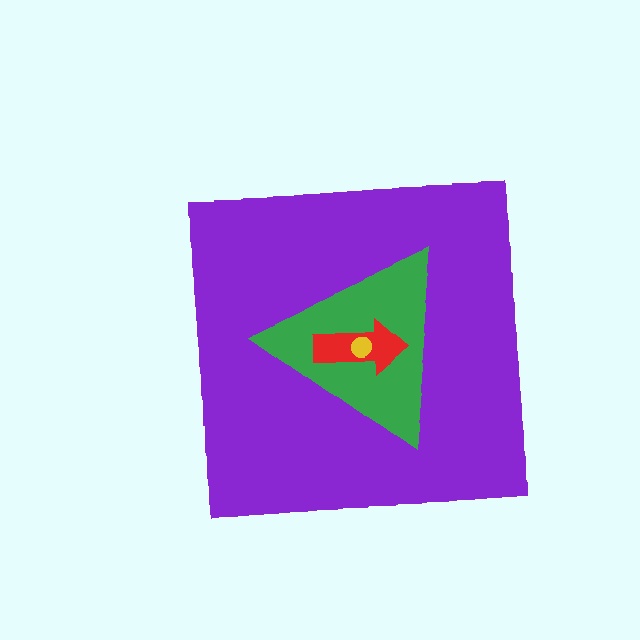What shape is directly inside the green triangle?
The red arrow.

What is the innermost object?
The yellow circle.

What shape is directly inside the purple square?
The green triangle.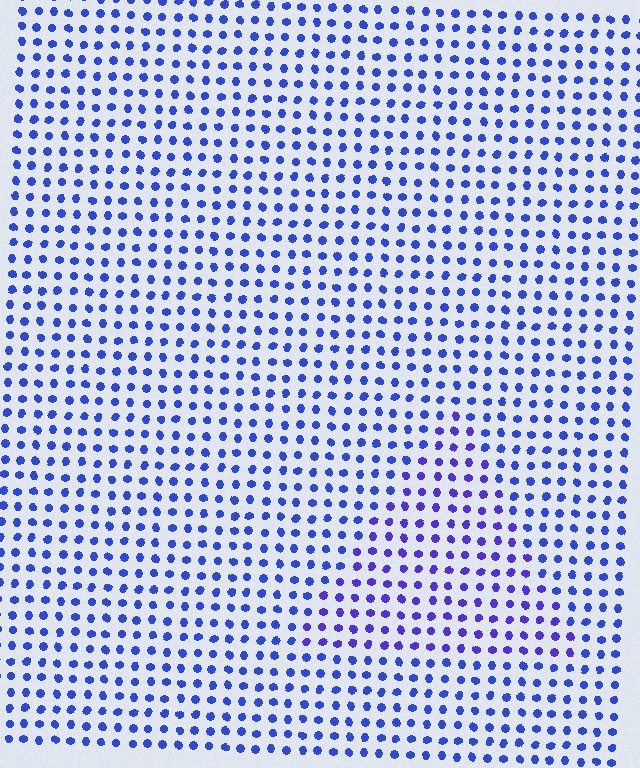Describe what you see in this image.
The image is filled with small blue elements in a uniform arrangement. A triangle-shaped region is visible where the elements are tinted to a slightly different hue, forming a subtle color boundary.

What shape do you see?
I see a triangle.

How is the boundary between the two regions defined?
The boundary is defined purely by a slight shift in hue (about 22 degrees). Spacing, size, and orientation are identical on both sides.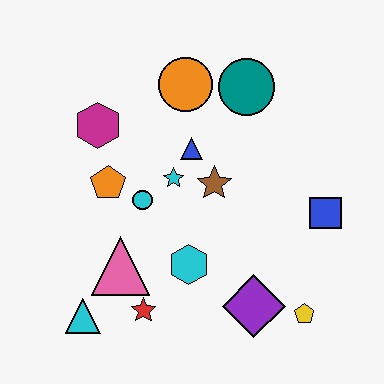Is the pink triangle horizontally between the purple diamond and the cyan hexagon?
No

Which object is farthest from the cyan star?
The yellow pentagon is farthest from the cyan star.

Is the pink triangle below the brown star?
Yes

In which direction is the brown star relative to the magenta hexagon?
The brown star is to the right of the magenta hexagon.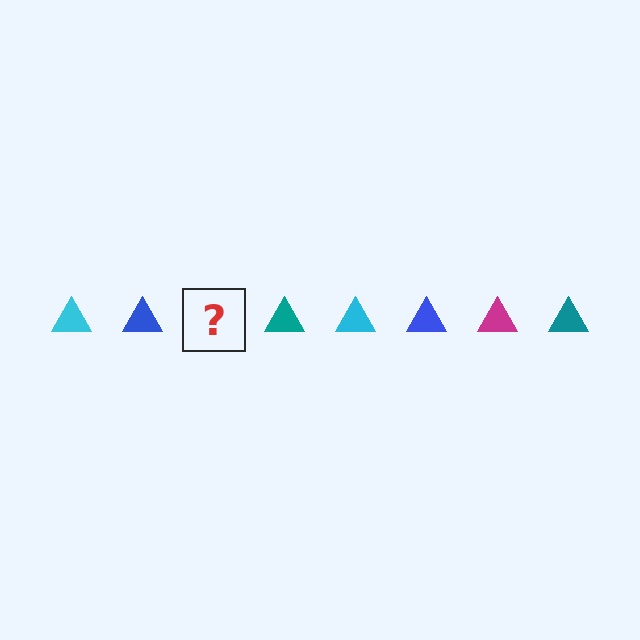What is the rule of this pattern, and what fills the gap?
The rule is that the pattern cycles through cyan, blue, magenta, teal triangles. The gap should be filled with a magenta triangle.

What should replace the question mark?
The question mark should be replaced with a magenta triangle.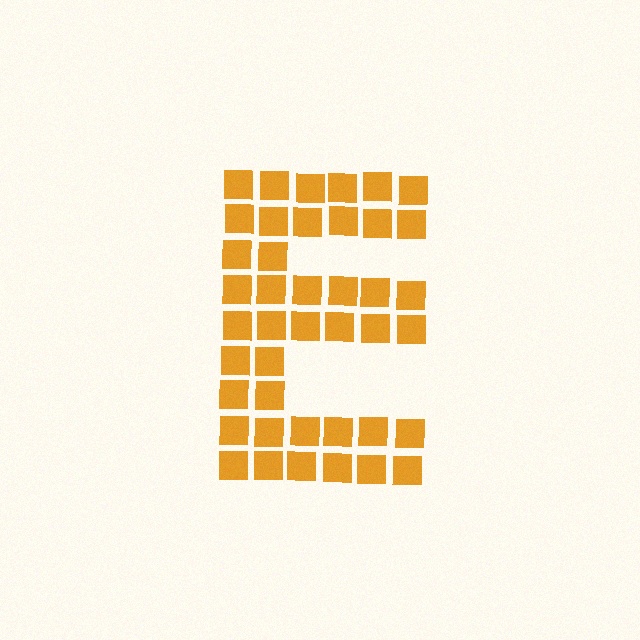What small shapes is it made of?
It is made of small squares.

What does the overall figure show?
The overall figure shows the letter E.